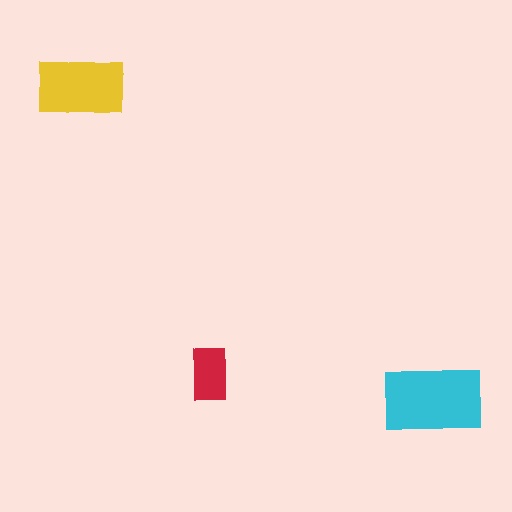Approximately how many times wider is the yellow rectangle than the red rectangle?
About 1.5 times wider.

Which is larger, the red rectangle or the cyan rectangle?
The cyan one.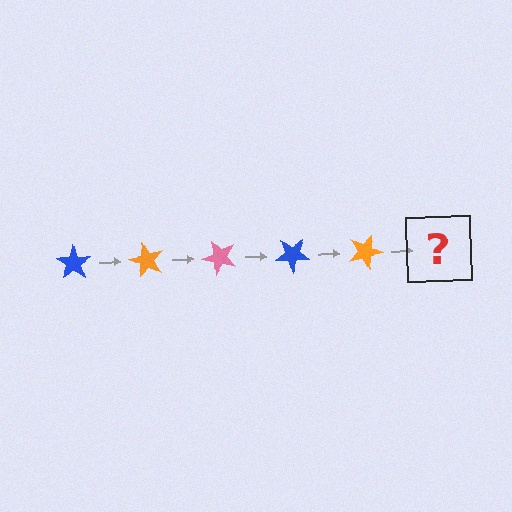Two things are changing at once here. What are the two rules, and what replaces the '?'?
The two rules are that it rotates 60 degrees each step and the color cycles through blue, orange, and pink. The '?' should be a pink star, rotated 300 degrees from the start.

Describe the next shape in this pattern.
It should be a pink star, rotated 300 degrees from the start.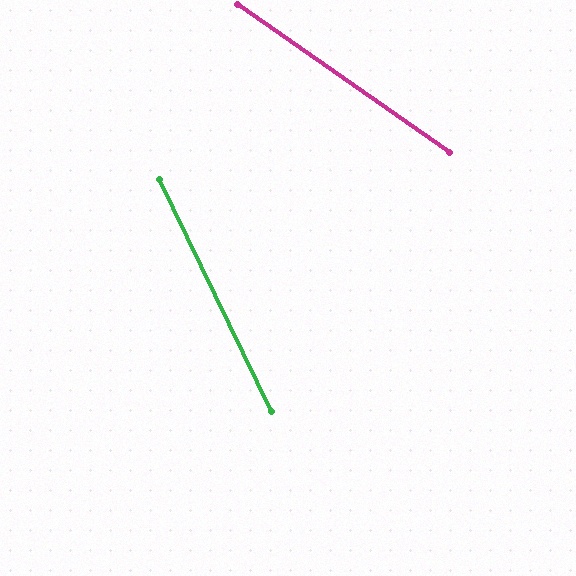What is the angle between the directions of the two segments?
Approximately 29 degrees.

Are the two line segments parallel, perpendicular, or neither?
Neither parallel nor perpendicular — they differ by about 29°.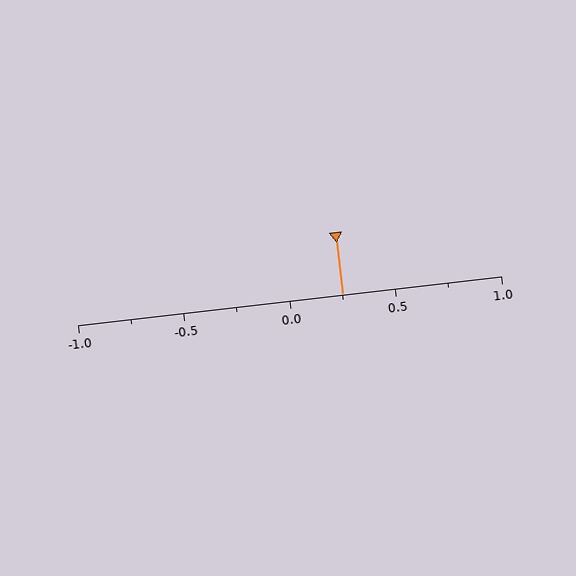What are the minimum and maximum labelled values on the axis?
The axis runs from -1.0 to 1.0.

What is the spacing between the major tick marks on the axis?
The major ticks are spaced 0.5 apart.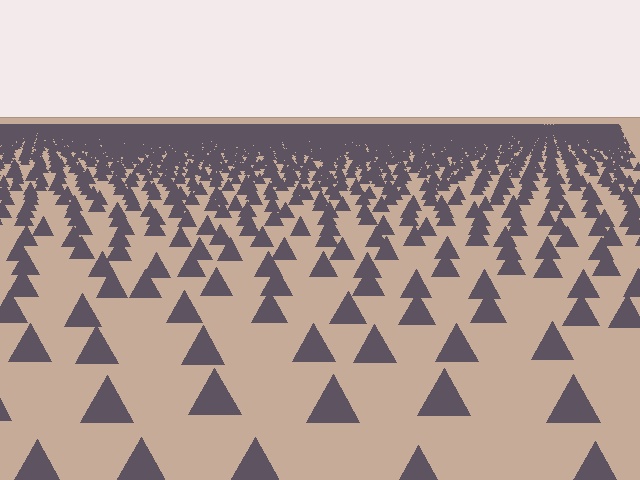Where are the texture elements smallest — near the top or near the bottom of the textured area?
Near the top.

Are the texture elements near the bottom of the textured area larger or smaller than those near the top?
Larger. Near the bottom, elements are closer to the viewer and appear at a bigger on-screen size.